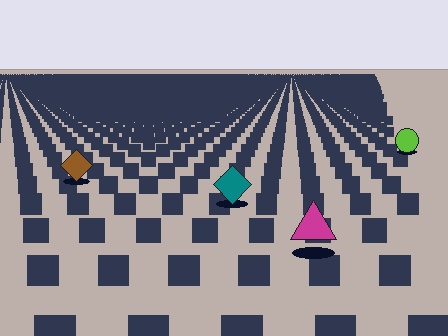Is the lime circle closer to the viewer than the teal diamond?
No. The teal diamond is closer — you can tell from the texture gradient: the ground texture is coarser near it.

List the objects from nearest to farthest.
From nearest to farthest: the magenta triangle, the teal diamond, the brown diamond, the lime circle.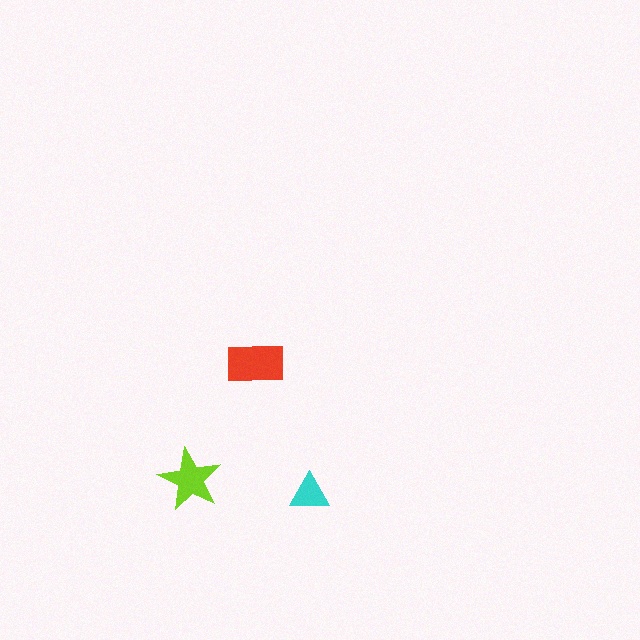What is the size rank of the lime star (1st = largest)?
2nd.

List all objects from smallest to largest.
The cyan triangle, the lime star, the red rectangle.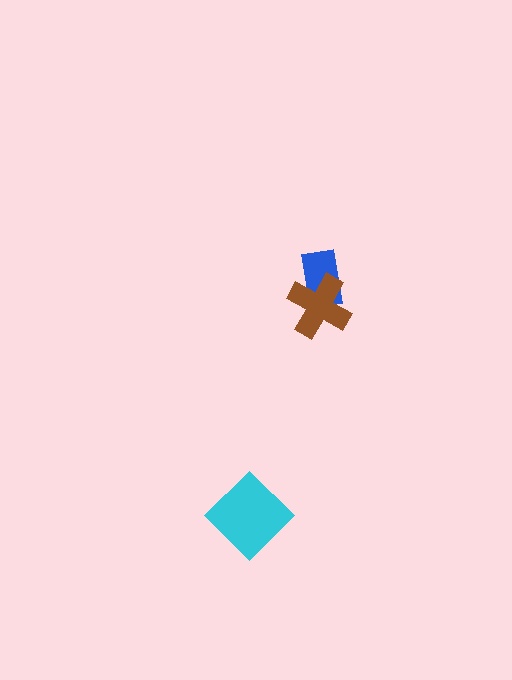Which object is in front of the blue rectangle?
The brown cross is in front of the blue rectangle.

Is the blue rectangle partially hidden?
Yes, it is partially covered by another shape.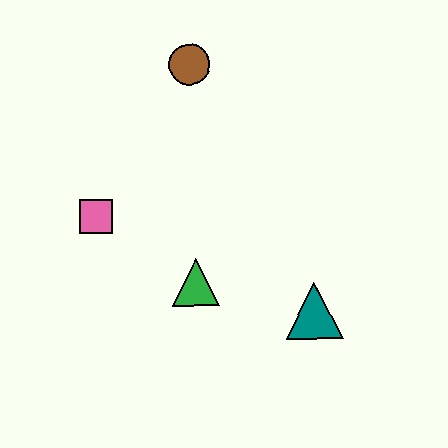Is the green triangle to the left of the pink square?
No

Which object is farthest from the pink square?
The teal triangle is farthest from the pink square.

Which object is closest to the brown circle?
The pink square is closest to the brown circle.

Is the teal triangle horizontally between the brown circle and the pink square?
No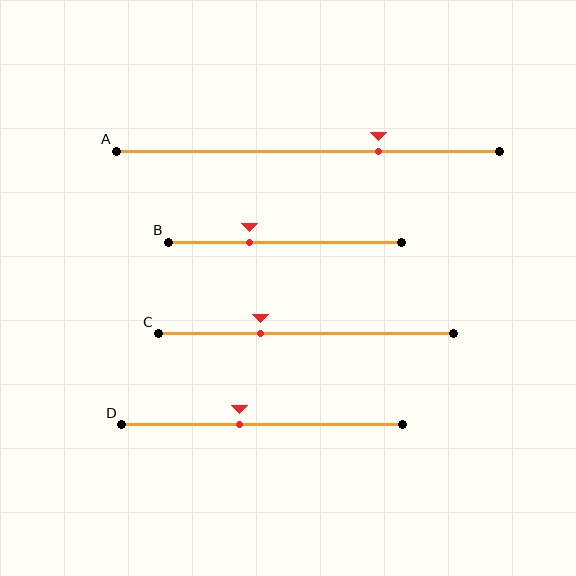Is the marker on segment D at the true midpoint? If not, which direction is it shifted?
No, the marker on segment D is shifted to the left by about 8% of the segment length.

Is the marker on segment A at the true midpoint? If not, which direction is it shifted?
No, the marker on segment A is shifted to the right by about 19% of the segment length.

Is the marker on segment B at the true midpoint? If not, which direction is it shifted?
No, the marker on segment B is shifted to the left by about 15% of the segment length.